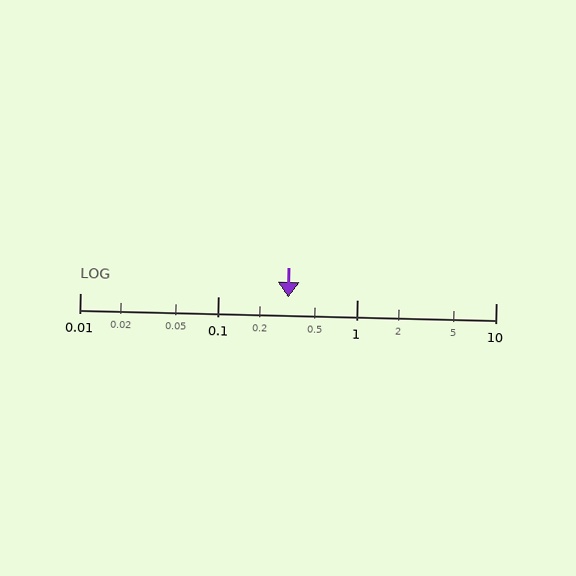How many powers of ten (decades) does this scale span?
The scale spans 3 decades, from 0.01 to 10.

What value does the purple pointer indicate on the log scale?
The pointer indicates approximately 0.32.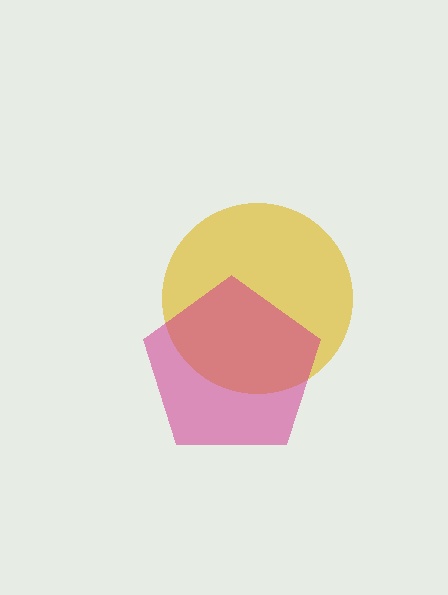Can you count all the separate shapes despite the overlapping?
Yes, there are 2 separate shapes.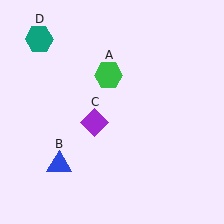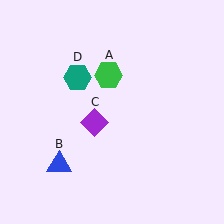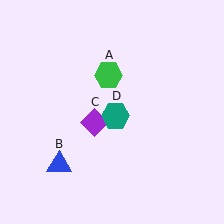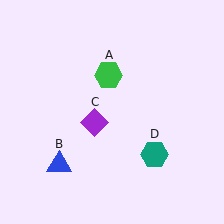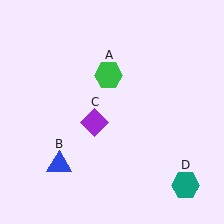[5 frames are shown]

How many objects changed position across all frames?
1 object changed position: teal hexagon (object D).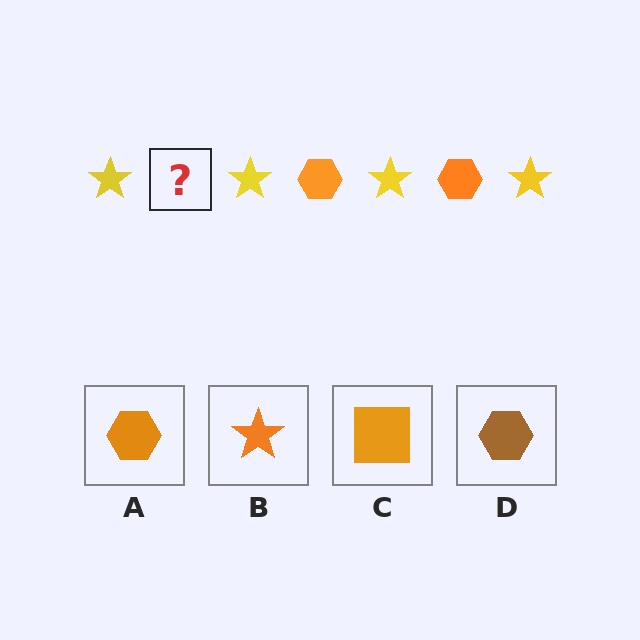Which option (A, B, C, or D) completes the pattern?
A.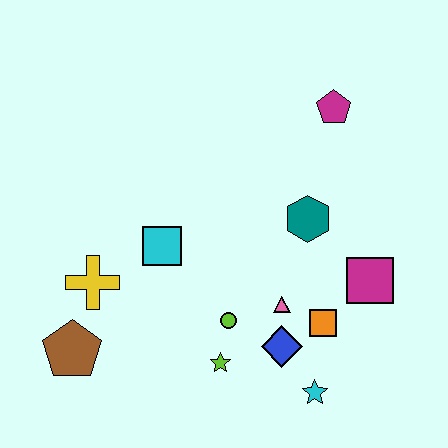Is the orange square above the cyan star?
Yes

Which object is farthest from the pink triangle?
The brown pentagon is farthest from the pink triangle.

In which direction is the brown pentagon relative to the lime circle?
The brown pentagon is to the left of the lime circle.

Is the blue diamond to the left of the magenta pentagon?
Yes